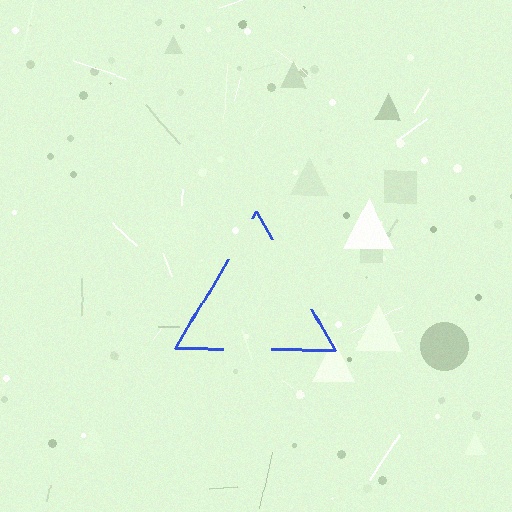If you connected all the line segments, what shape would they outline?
They would outline a triangle.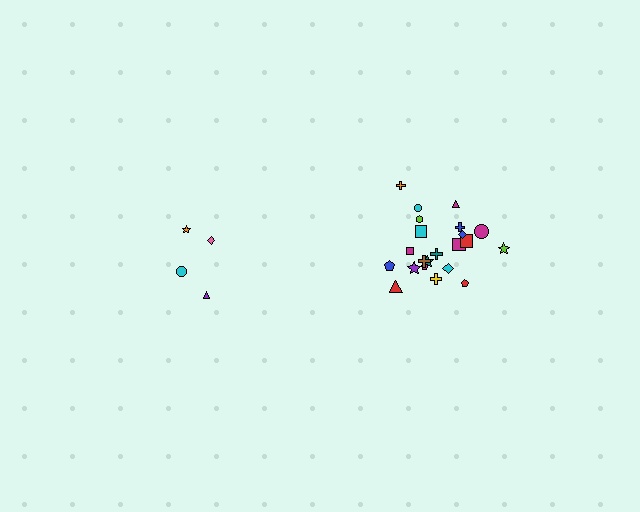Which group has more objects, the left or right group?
The right group.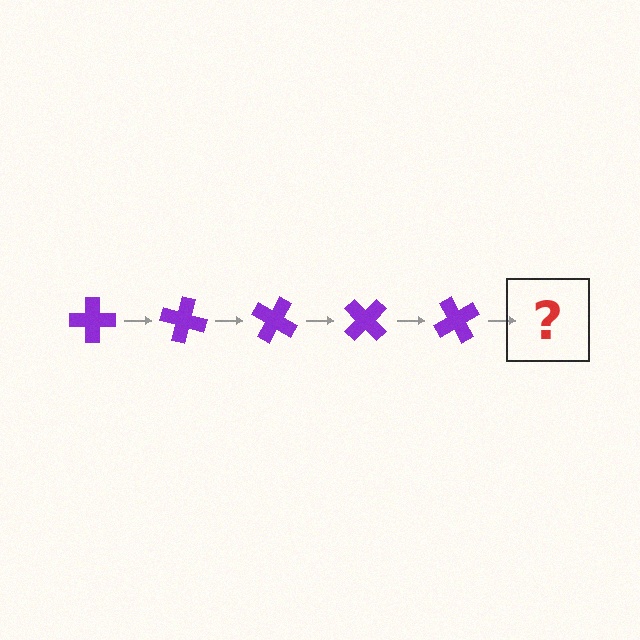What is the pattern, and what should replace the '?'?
The pattern is that the cross rotates 15 degrees each step. The '?' should be a purple cross rotated 75 degrees.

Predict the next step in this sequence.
The next step is a purple cross rotated 75 degrees.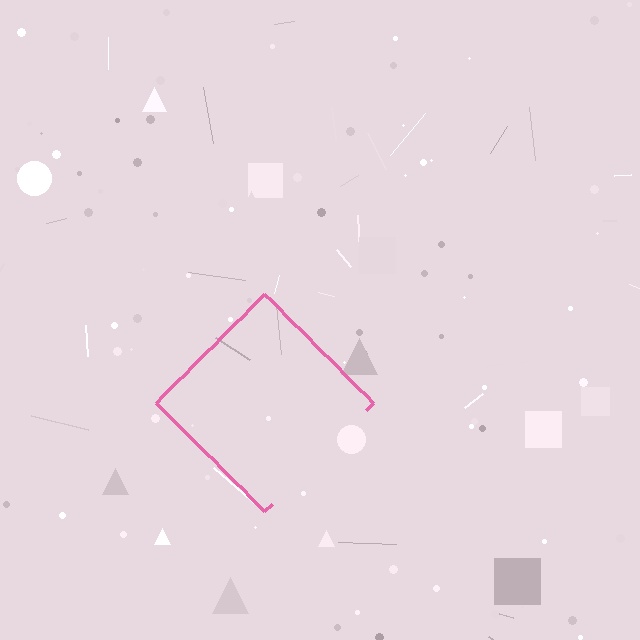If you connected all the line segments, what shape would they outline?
They would outline a diamond.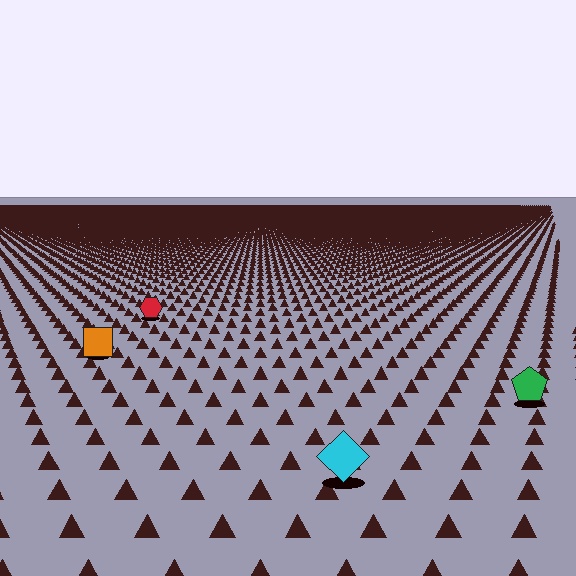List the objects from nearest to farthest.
From nearest to farthest: the cyan diamond, the green pentagon, the orange square, the red hexagon.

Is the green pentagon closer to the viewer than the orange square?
Yes. The green pentagon is closer — you can tell from the texture gradient: the ground texture is coarser near it.